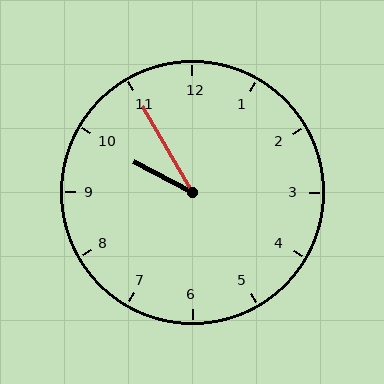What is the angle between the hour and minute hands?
Approximately 32 degrees.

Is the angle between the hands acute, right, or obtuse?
It is acute.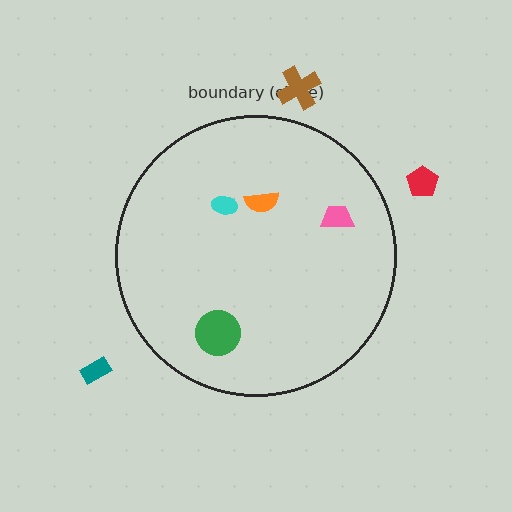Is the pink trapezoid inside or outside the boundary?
Inside.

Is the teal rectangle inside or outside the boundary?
Outside.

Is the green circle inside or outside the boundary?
Inside.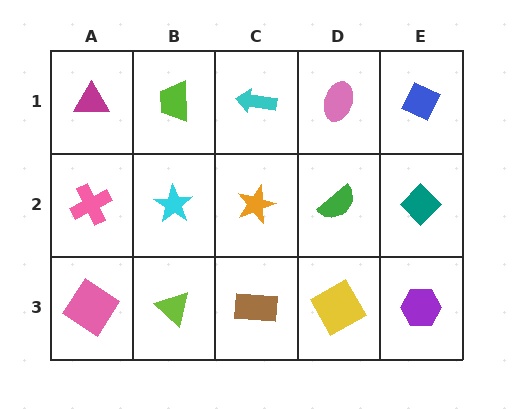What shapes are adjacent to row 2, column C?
A cyan arrow (row 1, column C), a brown rectangle (row 3, column C), a cyan star (row 2, column B), a green semicircle (row 2, column D).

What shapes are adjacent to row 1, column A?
A pink cross (row 2, column A), a lime trapezoid (row 1, column B).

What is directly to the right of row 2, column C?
A green semicircle.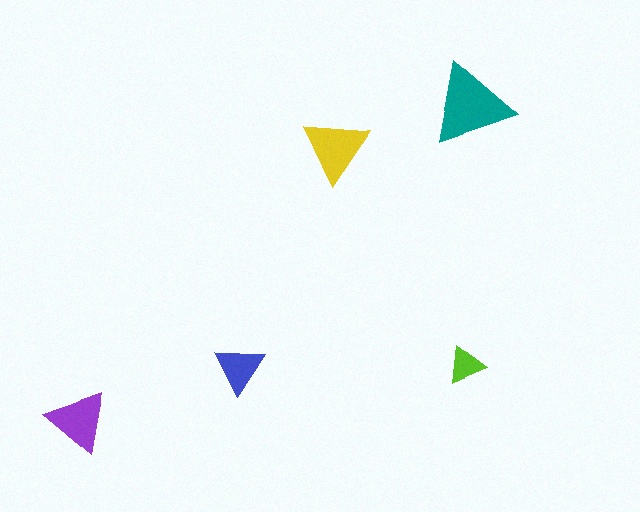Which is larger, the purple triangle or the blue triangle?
The purple one.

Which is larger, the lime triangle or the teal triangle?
The teal one.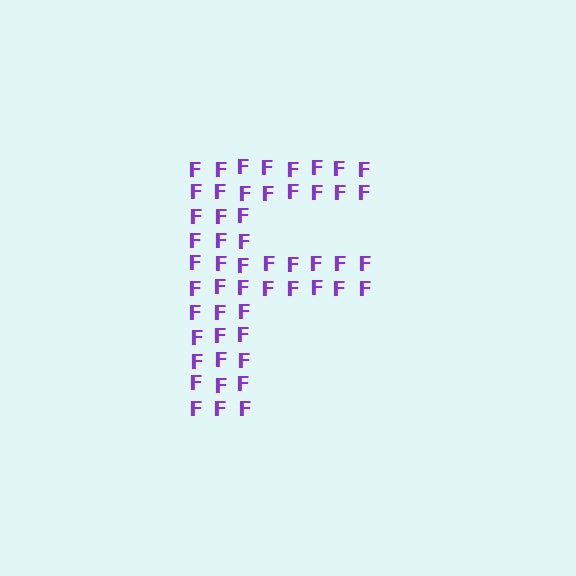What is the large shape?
The large shape is the letter F.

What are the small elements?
The small elements are letter F's.